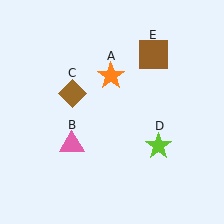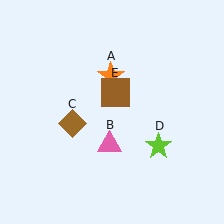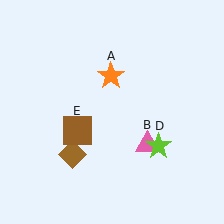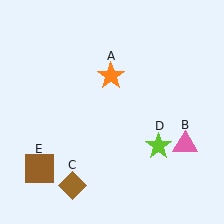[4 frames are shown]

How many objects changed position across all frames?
3 objects changed position: pink triangle (object B), brown diamond (object C), brown square (object E).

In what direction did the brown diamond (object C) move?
The brown diamond (object C) moved down.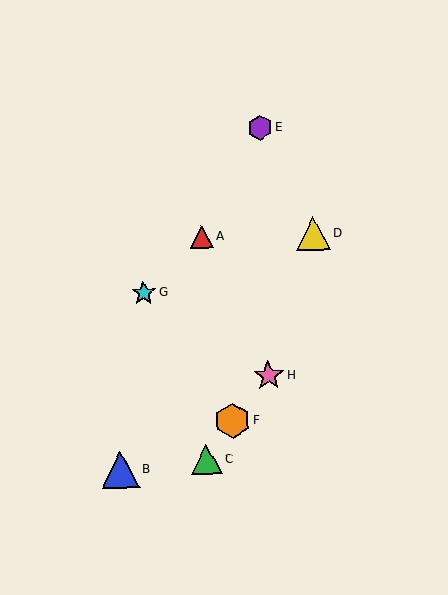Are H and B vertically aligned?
No, H is at x≈268 and B is at x≈120.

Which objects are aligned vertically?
Objects E, H are aligned vertically.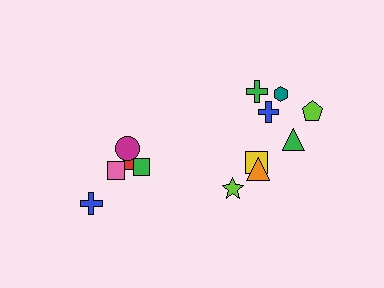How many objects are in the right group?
There are 8 objects.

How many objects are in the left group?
There are 5 objects.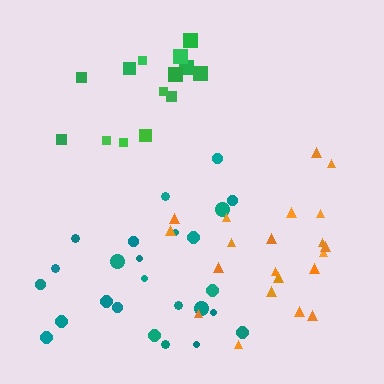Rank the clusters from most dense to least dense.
green, orange, teal.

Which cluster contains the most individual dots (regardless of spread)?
Teal (25).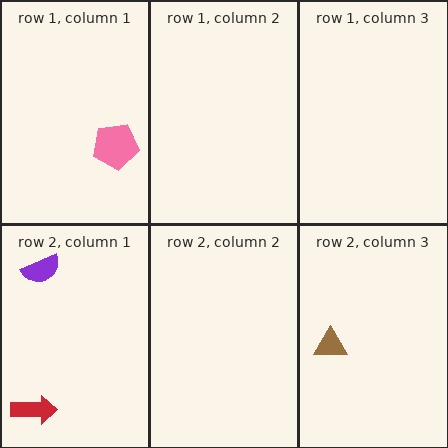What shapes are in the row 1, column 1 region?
The pink pentagon.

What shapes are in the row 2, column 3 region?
The brown triangle.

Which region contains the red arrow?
The row 2, column 1 region.